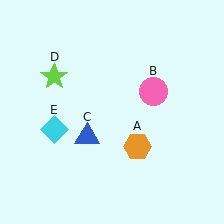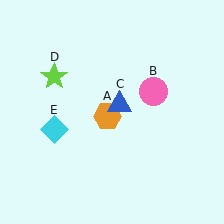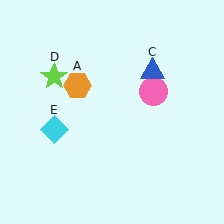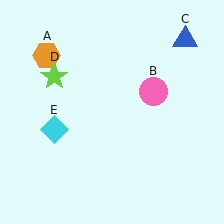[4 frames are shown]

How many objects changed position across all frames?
2 objects changed position: orange hexagon (object A), blue triangle (object C).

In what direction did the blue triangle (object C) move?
The blue triangle (object C) moved up and to the right.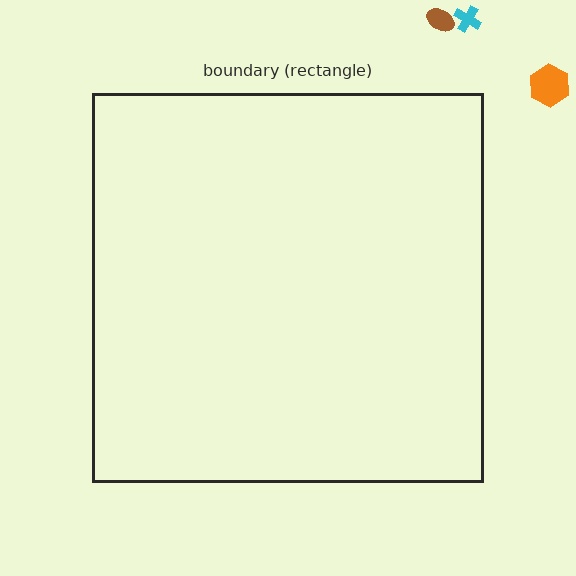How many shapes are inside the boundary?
0 inside, 3 outside.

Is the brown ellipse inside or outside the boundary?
Outside.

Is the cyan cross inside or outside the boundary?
Outside.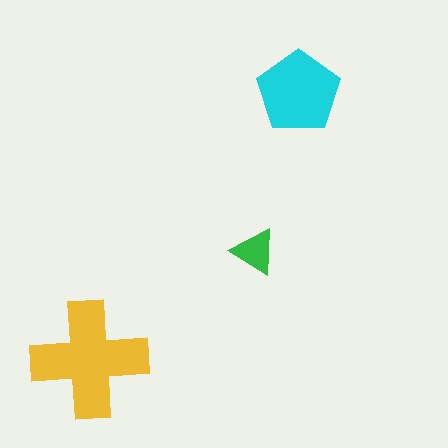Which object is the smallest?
The green triangle.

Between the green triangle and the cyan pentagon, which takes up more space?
The cyan pentagon.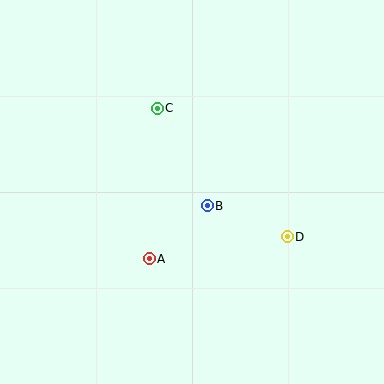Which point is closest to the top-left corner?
Point C is closest to the top-left corner.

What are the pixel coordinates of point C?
Point C is at (157, 108).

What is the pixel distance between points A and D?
The distance between A and D is 140 pixels.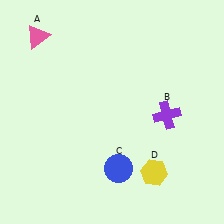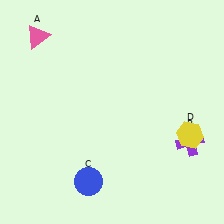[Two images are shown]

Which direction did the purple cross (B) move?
The purple cross (B) moved down.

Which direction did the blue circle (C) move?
The blue circle (C) moved left.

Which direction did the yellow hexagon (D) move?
The yellow hexagon (D) moved up.